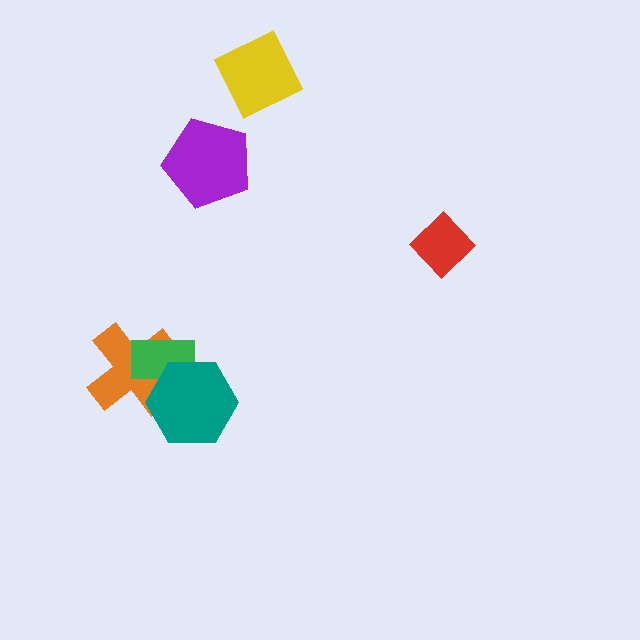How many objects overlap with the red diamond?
0 objects overlap with the red diamond.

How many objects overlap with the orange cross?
2 objects overlap with the orange cross.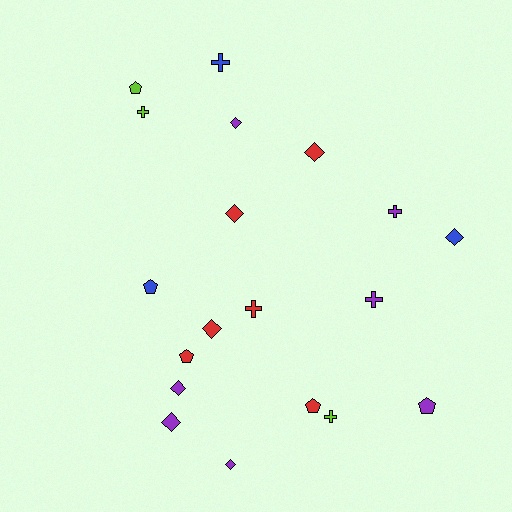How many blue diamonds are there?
There is 1 blue diamond.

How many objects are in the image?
There are 19 objects.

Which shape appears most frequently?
Diamond, with 8 objects.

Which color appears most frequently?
Purple, with 7 objects.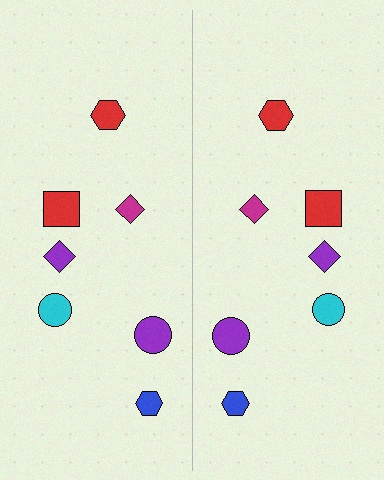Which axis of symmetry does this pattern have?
The pattern has a vertical axis of symmetry running through the center of the image.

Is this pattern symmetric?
Yes, this pattern has bilateral (reflection) symmetry.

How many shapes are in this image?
There are 14 shapes in this image.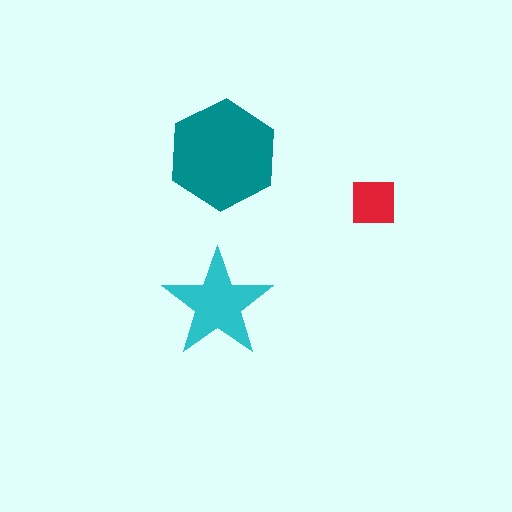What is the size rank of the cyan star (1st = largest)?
2nd.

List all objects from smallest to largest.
The red square, the cyan star, the teal hexagon.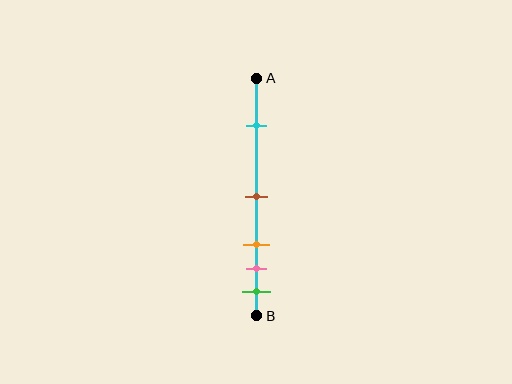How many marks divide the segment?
There are 5 marks dividing the segment.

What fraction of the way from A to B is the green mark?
The green mark is approximately 90% (0.9) of the way from A to B.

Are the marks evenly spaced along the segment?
No, the marks are not evenly spaced.